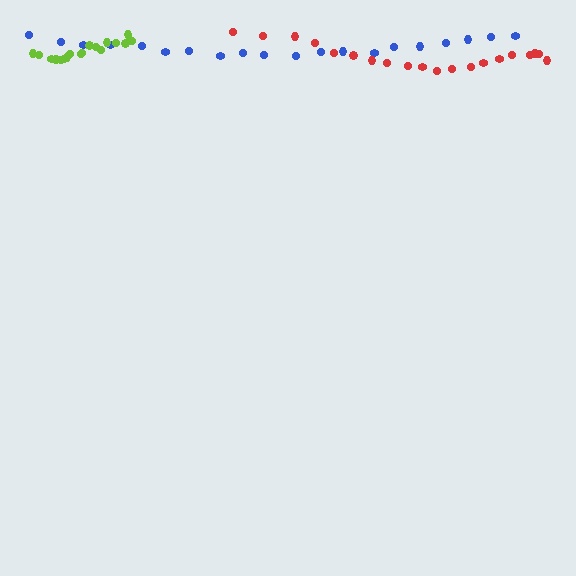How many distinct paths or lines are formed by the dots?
There are 3 distinct paths.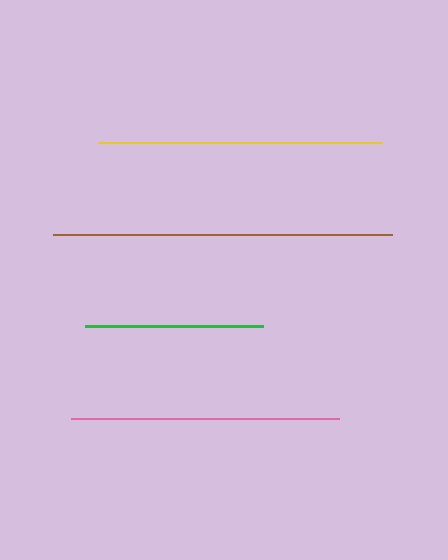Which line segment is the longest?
The brown line is the longest at approximately 339 pixels.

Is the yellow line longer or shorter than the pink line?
The yellow line is longer than the pink line.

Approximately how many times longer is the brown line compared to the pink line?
The brown line is approximately 1.3 times the length of the pink line.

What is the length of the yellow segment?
The yellow segment is approximately 284 pixels long.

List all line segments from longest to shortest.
From longest to shortest: brown, yellow, pink, green.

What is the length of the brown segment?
The brown segment is approximately 339 pixels long.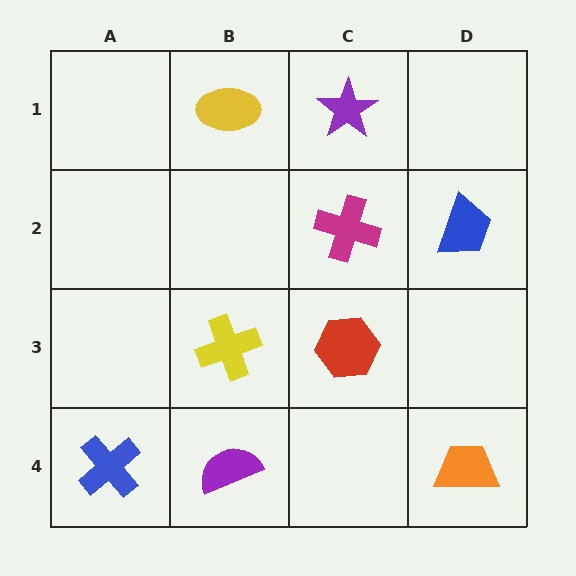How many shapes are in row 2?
2 shapes.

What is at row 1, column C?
A purple star.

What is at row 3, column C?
A red hexagon.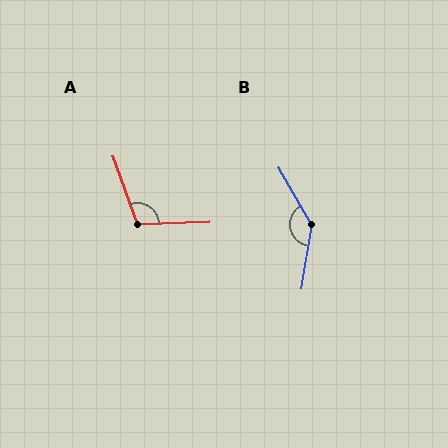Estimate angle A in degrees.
Approximately 108 degrees.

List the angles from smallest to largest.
A (108°), B (140°).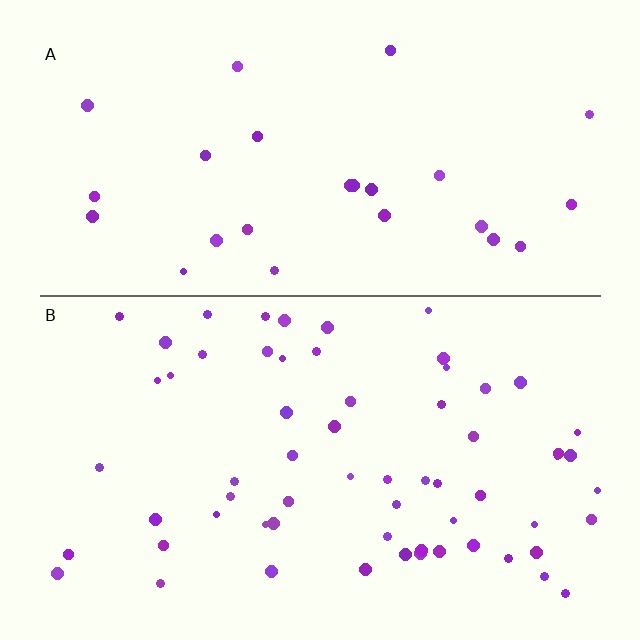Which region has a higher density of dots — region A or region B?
B (the bottom).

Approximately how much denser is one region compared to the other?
Approximately 2.4× — region B over region A.